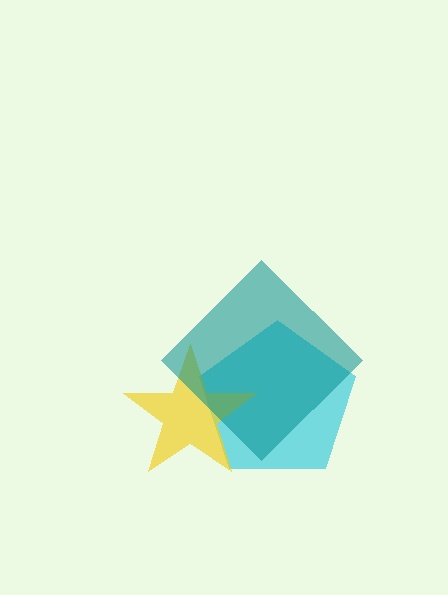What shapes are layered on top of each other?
The layered shapes are: a cyan pentagon, a yellow star, a teal diamond.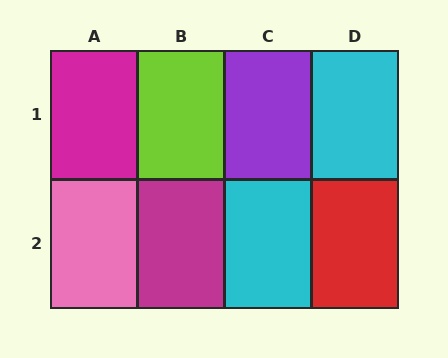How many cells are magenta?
2 cells are magenta.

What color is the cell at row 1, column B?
Lime.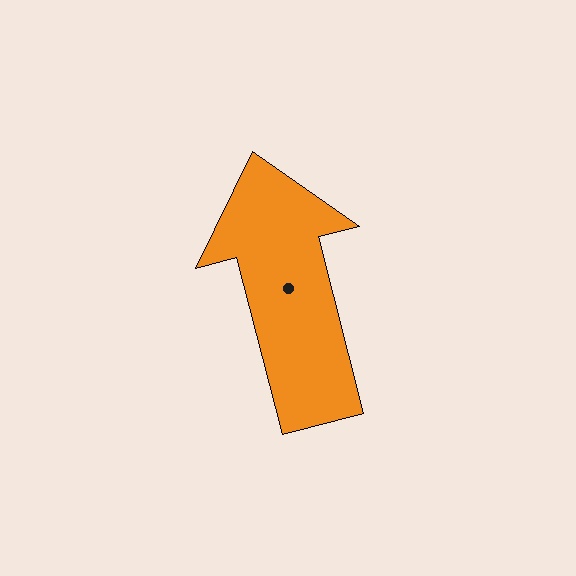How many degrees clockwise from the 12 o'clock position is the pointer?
Approximately 346 degrees.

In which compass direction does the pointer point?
North.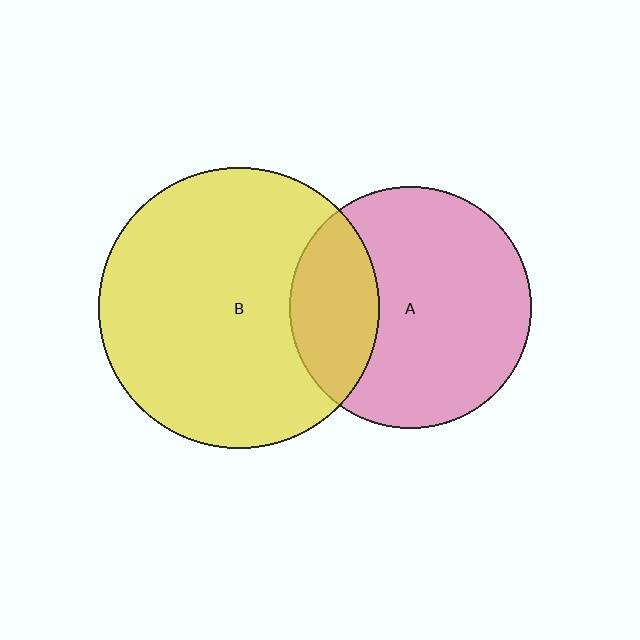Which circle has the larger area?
Circle B (yellow).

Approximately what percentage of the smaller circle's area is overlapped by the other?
Approximately 25%.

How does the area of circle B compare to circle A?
Approximately 1.4 times.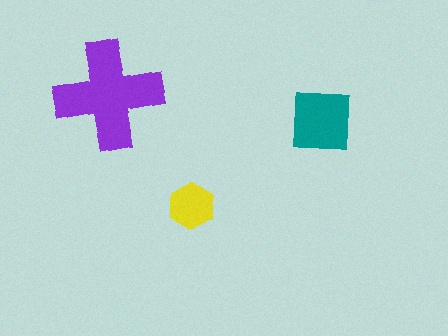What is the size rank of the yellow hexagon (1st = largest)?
3rd.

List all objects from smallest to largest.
The yellow hexagon, the teal square, the purple cross.